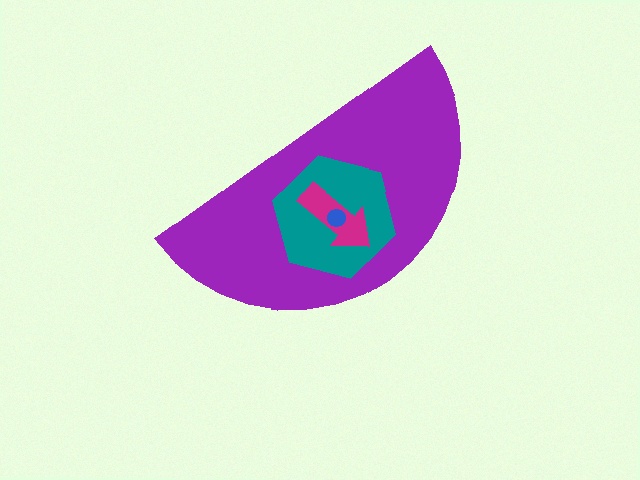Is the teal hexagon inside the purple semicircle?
Yes.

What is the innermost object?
The blue circle.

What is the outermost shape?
The purple semicircle.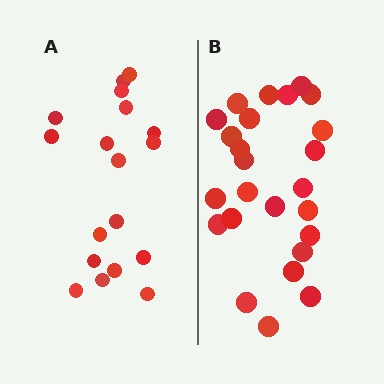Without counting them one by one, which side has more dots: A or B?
Region B (the right region) has more dots.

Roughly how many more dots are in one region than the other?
Region B has roughly 8 or so more dots than region A.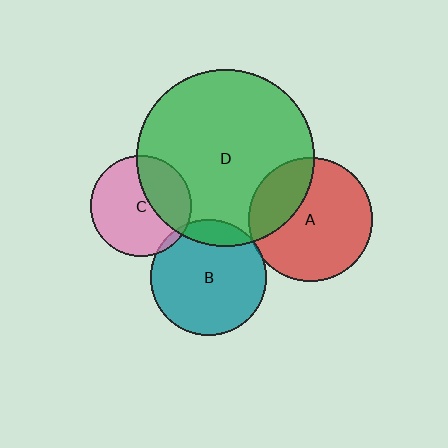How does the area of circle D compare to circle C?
Approximately 3.1 times.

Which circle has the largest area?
Circle D (green).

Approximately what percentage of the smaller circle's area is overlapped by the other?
Approximately 35%.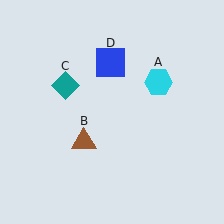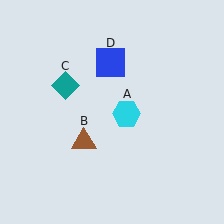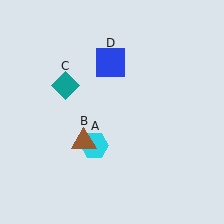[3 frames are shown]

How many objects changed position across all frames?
1 object changed position: cyan hexagon (object A).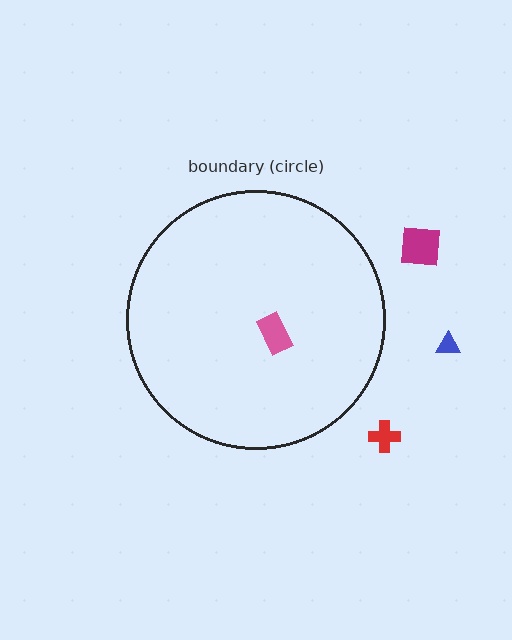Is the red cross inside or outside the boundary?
Outside.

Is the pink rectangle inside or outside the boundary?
Inside.